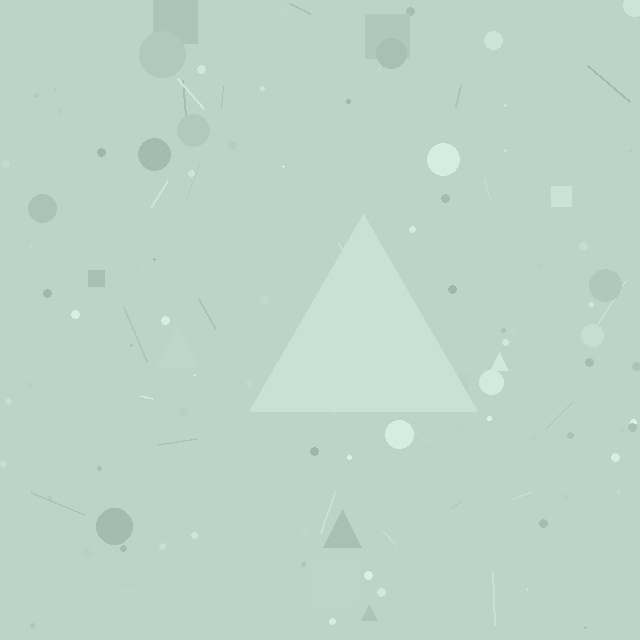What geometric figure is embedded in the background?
A triangle is embedded in the background.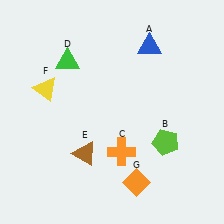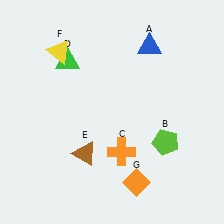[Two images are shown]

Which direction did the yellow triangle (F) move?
The yellow triangle (F) moved up.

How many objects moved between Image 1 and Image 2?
1 object moved between the two images.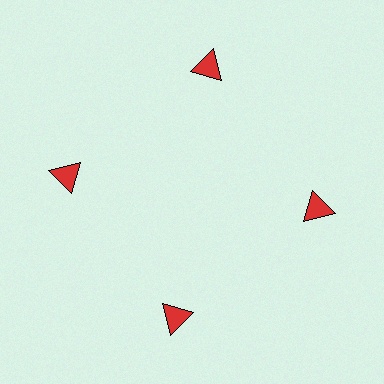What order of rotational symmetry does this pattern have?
This pattern has 4-fold rotational symmetry.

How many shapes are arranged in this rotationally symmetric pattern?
There are 4 shapes, arranged in 4 groups of 1.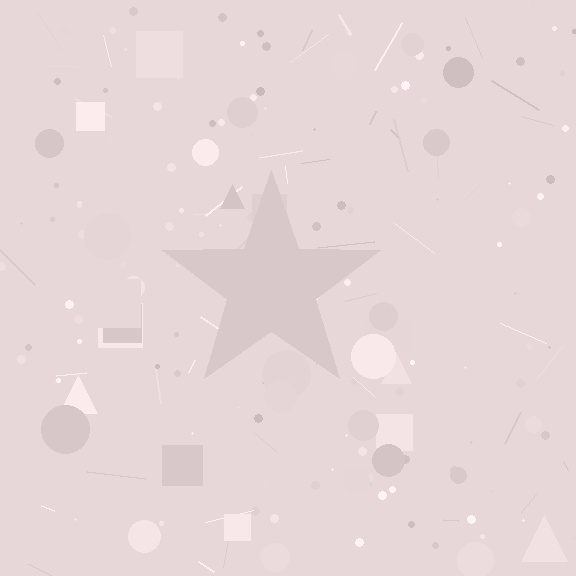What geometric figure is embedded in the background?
A star is embedded in the background.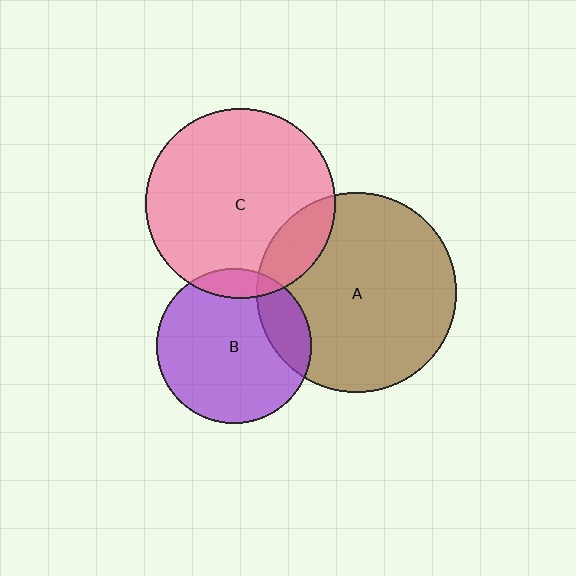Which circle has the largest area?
Circle A (brown).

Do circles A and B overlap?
Yes.